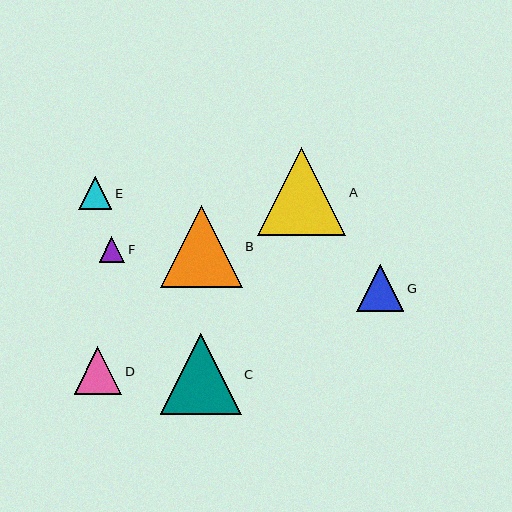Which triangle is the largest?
Triangle A is the largest with a size of approximately 88 pixels.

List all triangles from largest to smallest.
From largest to smallest: A, B, C, D, G, E, F.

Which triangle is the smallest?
Triangle F is the smallest with a size of approximately 26 pixels.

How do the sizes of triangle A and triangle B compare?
Triangle A and triangle B are approximately the same size.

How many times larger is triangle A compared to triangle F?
Triangle A is approximately 3.4 times the size of triangle F.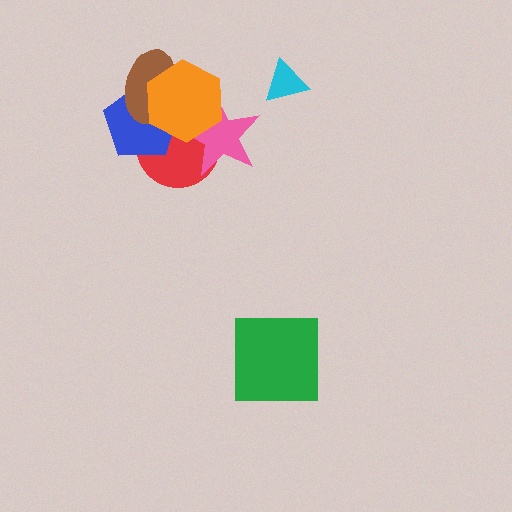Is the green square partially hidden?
No, no other shape covers it.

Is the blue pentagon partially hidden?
Yes, it is partially covered by another shape.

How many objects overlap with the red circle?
4 objects overlap with the red circle.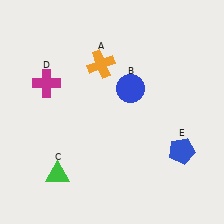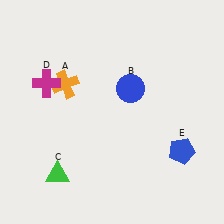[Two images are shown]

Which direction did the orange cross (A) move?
The orange cross (A) moved left.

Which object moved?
The orange cross (A) moved left.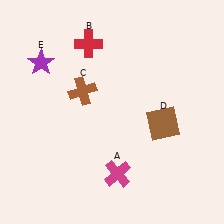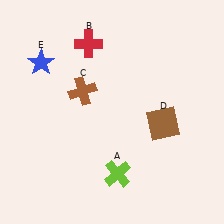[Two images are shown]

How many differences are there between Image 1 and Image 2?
There are 2 differences between the two images.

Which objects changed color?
A changed from magenta to lime. E changed from purple to blue.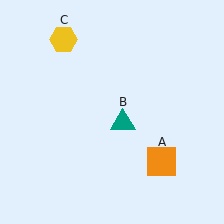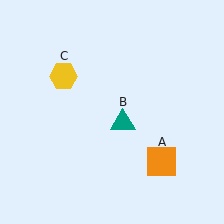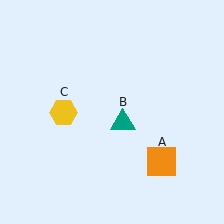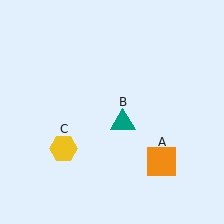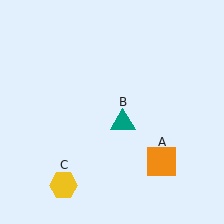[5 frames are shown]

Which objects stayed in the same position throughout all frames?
Orange square (object A) and teal triangle (object B) remained stationary.